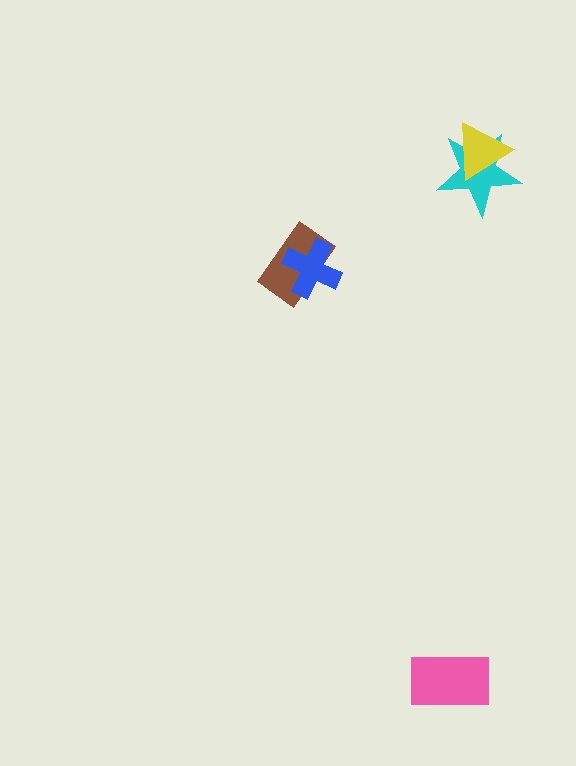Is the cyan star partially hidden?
Yes, it is partially covered by another shape.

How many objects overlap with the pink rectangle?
0 objects overlap with the pink rectangle.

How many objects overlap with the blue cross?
1 object overlaps with the blue cross.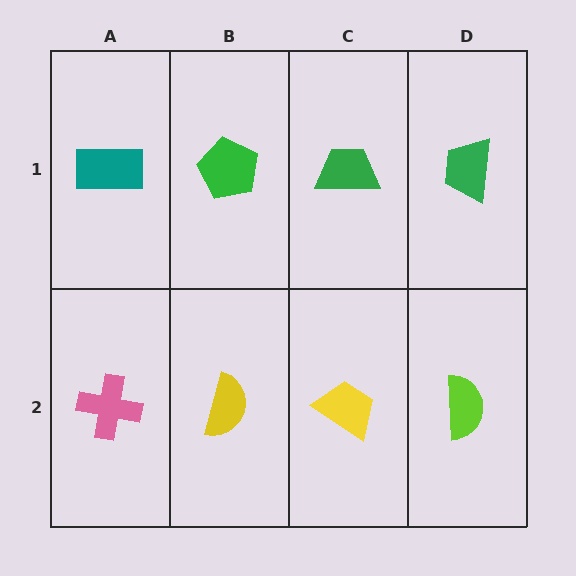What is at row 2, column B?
A yellow semicircle.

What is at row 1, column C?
A green trapezoid.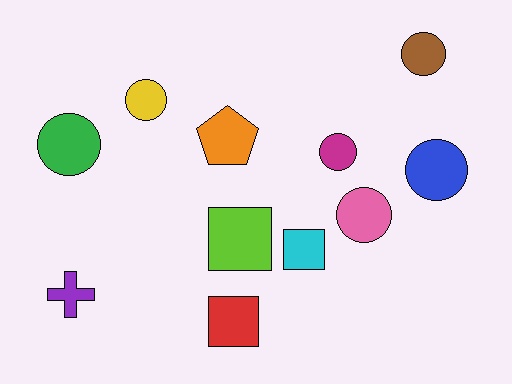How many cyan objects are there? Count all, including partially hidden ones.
There is 1 cyan object.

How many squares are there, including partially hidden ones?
There are 3 squares.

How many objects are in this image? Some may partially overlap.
There are 11 objects.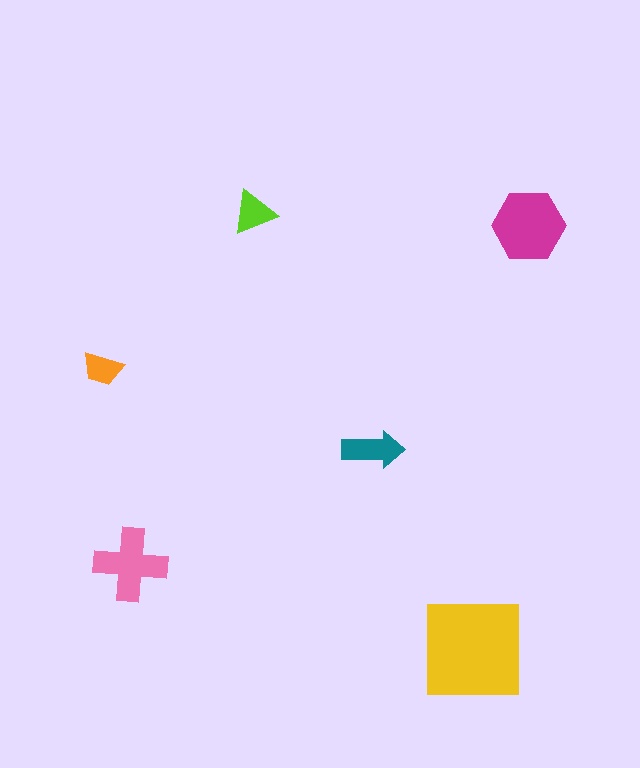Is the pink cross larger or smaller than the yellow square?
Smaller.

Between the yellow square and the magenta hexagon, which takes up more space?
The yellow square.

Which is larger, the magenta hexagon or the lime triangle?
The magenta hexagon.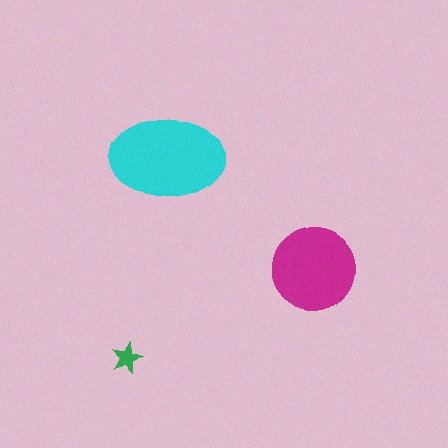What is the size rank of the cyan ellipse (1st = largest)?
1st.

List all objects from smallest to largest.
The green star, the magenta circle, the cyan ellipse.